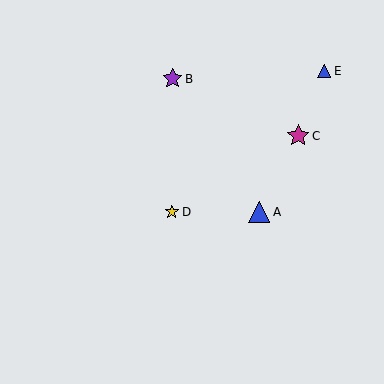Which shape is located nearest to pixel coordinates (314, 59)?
The blue triangle (labeled E) at (324, 71) is nearest to that location.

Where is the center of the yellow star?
The center of the yellow star is at (172, 212).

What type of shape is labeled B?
Shape B is a purple star.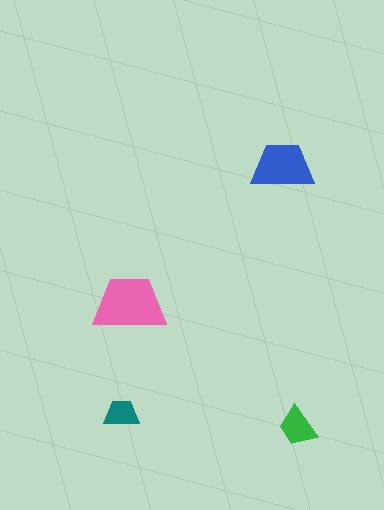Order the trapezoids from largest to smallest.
the pink one, the blue one, the green one, the teal one.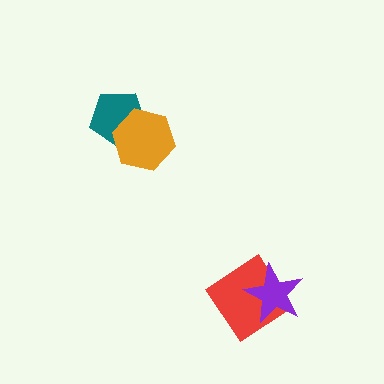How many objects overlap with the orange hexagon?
1 object overlaps with the orange hexagon.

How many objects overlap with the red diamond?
1 object overlaps with the red diamond.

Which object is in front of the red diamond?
The purple star is in front of the red diamond.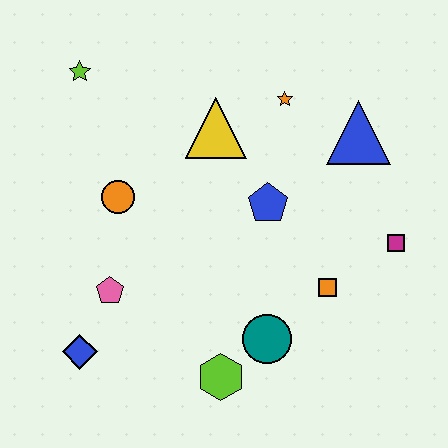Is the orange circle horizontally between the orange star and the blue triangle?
No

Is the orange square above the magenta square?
No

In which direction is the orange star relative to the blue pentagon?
The orange star is above the blue pentagon.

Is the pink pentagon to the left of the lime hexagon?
Yes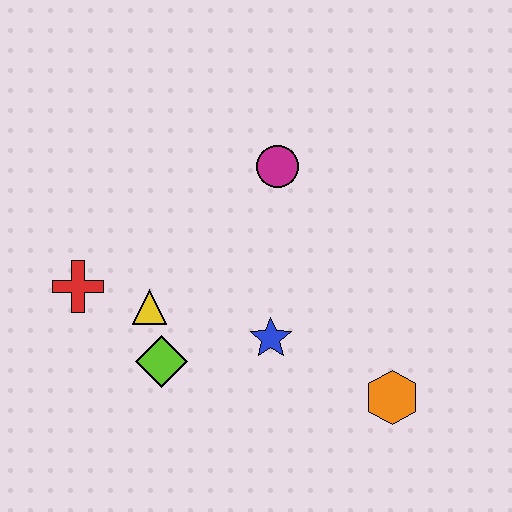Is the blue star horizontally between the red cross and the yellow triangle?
No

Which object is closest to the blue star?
The lime diamond is closest to the blue star.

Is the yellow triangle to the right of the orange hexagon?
No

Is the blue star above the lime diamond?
Yes